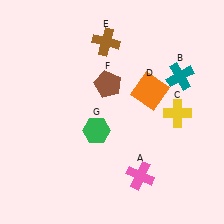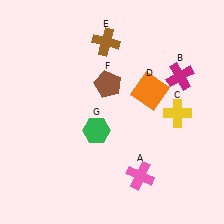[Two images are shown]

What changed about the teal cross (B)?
In Image 1, B is teal. In Image 2, it changed to magenta.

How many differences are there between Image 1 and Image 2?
There is 1 difference between the two images.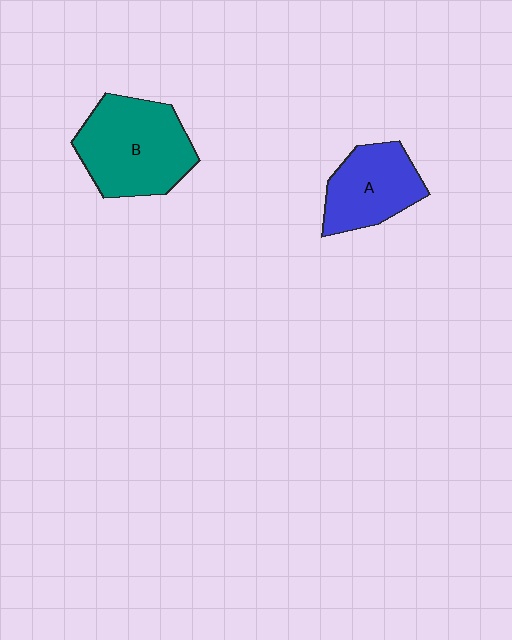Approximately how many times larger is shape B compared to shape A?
Approximately 1.4 times.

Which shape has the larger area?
Shape B (teal).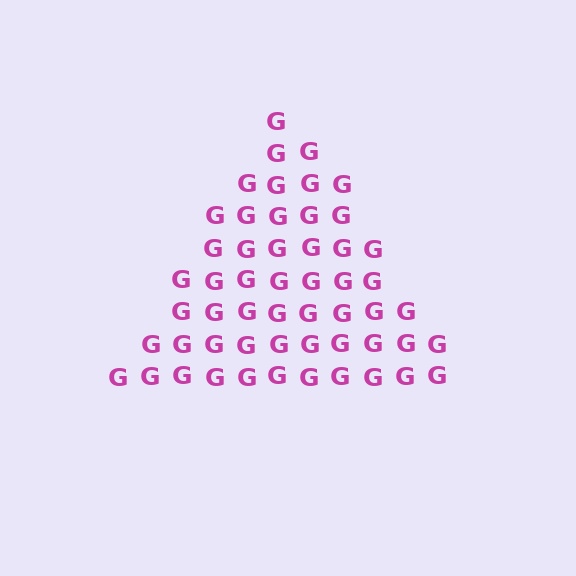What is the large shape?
The large shape is a triangle.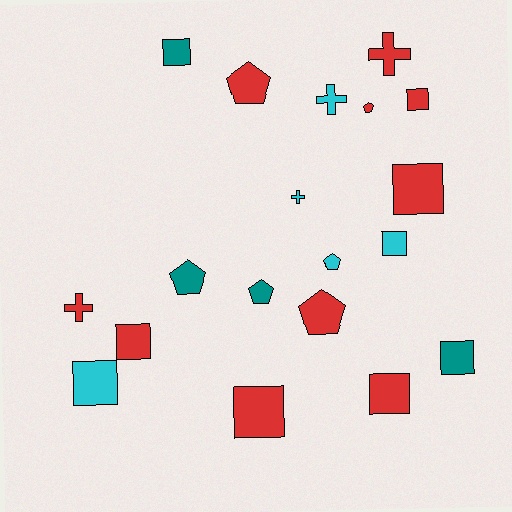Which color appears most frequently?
Red, with 10 objects.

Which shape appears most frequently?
Square, with 9 objects.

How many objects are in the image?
There are 19 objects.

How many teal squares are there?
There are 2 teal squares.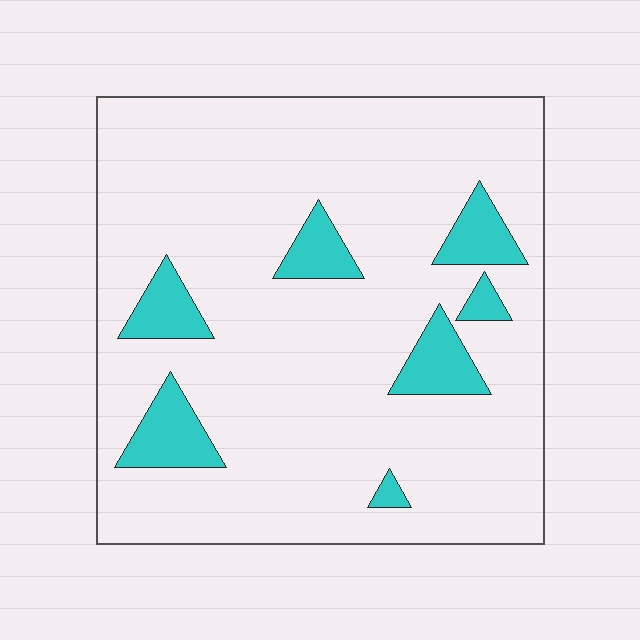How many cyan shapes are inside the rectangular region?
7.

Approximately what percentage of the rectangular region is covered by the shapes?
Approximately 10%.